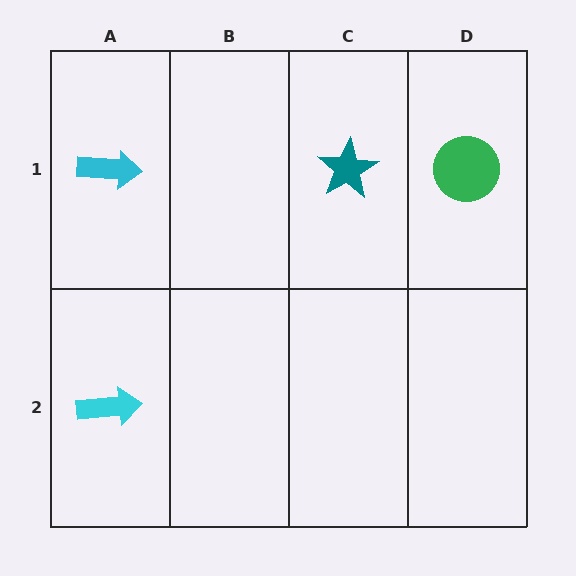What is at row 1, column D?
A green circle.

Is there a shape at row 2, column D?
No, that cell is empty.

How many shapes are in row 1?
3 shapes.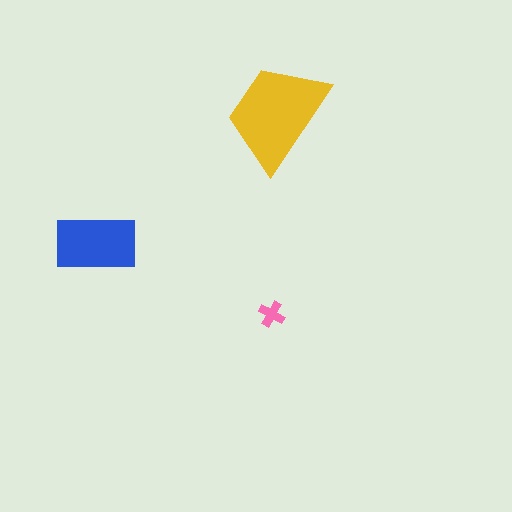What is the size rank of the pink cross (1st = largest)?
3rd.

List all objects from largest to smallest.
The yellow trapezoid, the blue rectangle, the pink cross.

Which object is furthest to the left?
The blue rectangle is leftmost.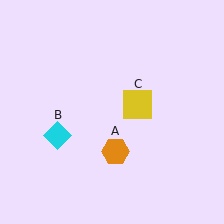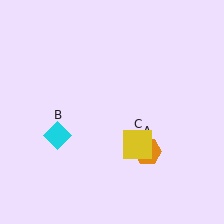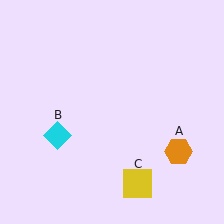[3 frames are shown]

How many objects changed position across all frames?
2 objects changed position: orange hexagon (object A), yellow square (object C).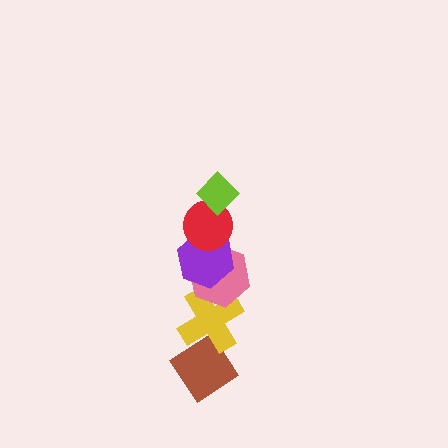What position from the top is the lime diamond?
The lime diamond is 1st from the top.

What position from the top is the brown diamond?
The brown diamond is 6th from the top.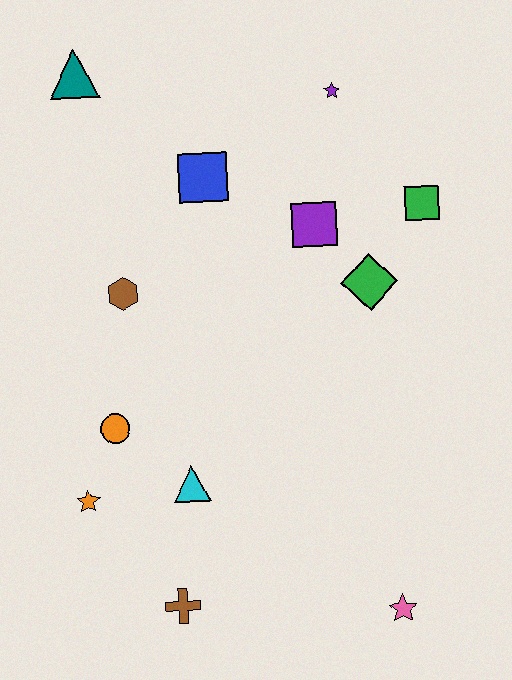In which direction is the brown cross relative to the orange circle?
The brown cross is below the orange circle.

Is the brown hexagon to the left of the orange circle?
No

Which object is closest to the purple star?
The purple square is closest to the purple star.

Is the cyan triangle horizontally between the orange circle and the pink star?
Yes